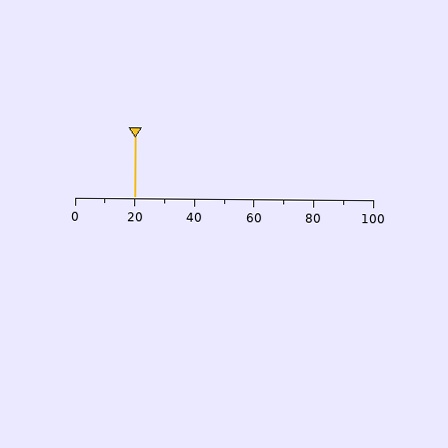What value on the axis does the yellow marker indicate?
The marker indicates approximately 20.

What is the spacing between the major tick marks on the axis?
The major ticks are spaced 20 apart.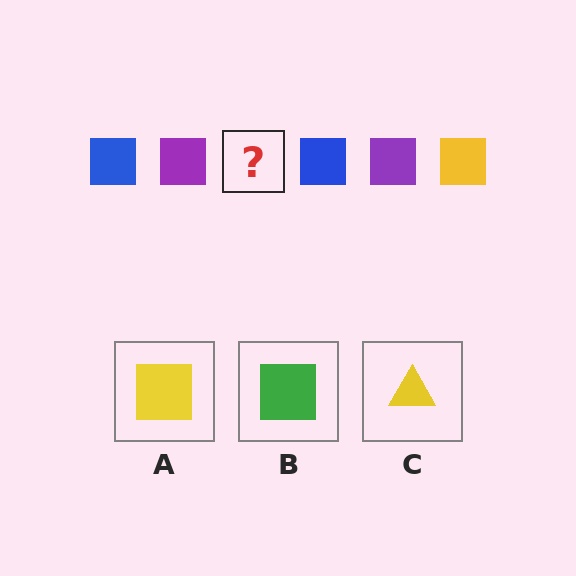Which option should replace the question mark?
Option A.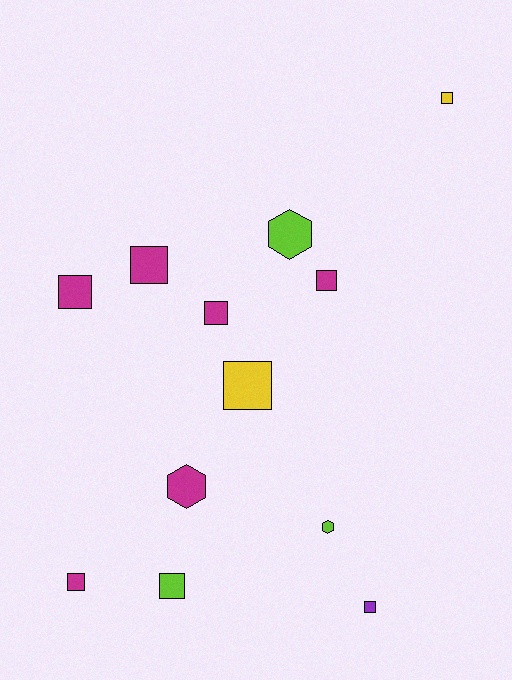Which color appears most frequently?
Magenta, with 6 objects.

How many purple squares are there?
There is 1 purple square.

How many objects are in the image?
There are 12 objects.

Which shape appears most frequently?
Square, with 9 objects.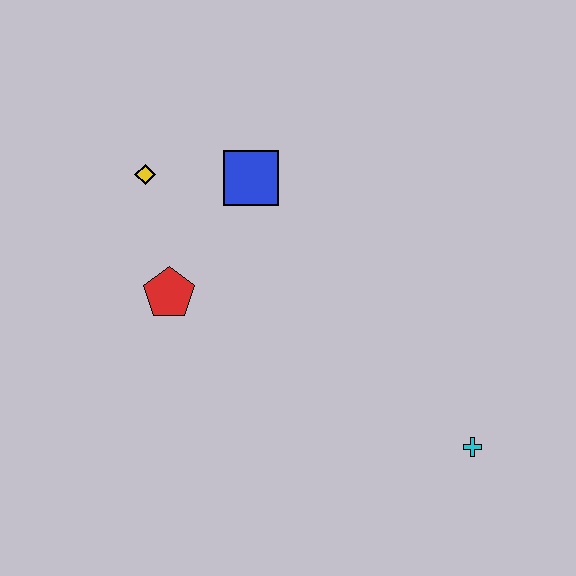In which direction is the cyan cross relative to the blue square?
The cyan cross is below the blue square.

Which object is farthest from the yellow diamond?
The cyan cross is farthest from the yellow diamond.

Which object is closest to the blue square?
The yellow diamond is closest to the blue square.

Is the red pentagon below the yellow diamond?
Yes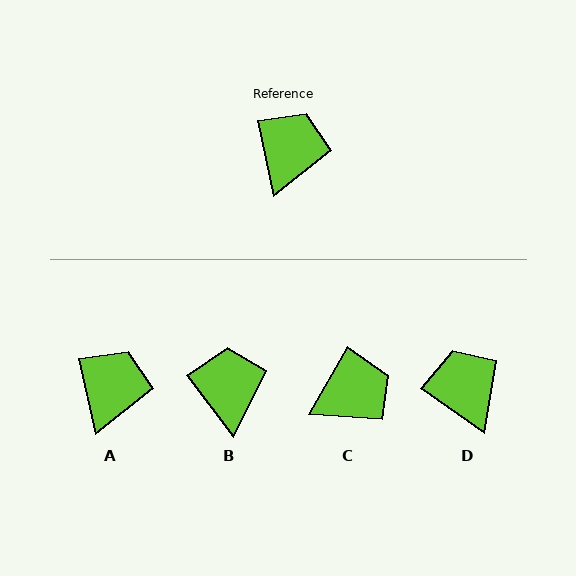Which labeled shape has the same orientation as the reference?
A.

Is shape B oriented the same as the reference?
No, it is off by about 25 degrees.